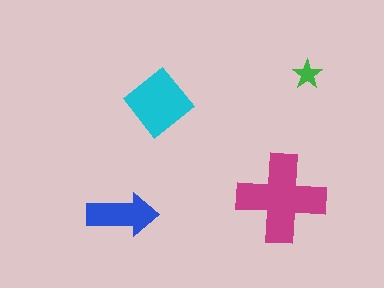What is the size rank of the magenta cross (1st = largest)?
1st.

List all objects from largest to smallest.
The magenta cross, the cyan diamond, the blue arrow, the green star.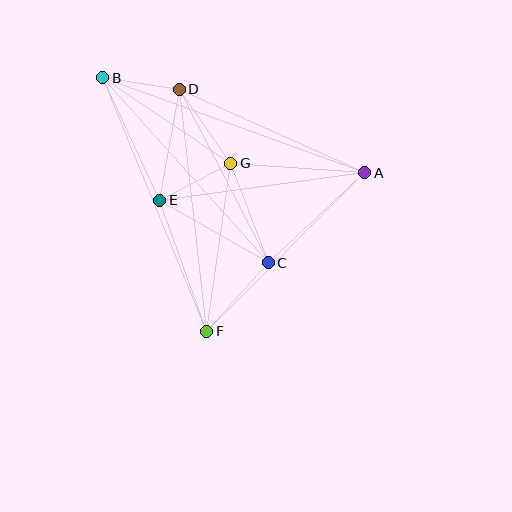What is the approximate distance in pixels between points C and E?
The distance between C and E is approximately 126 pixels.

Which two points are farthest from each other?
Points A and B are farthest from each other.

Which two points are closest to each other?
Points B and D are closest to each other.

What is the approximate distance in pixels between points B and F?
The distance between B and F is approximately 274 pixels.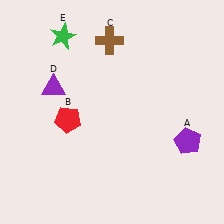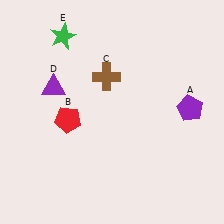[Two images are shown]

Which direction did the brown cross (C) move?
The brown cross (C) moved down.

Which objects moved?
The objects that moved are: the purple pentagon (A), the brown cross (C).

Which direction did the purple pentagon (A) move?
The purple pentagon (A) moved up.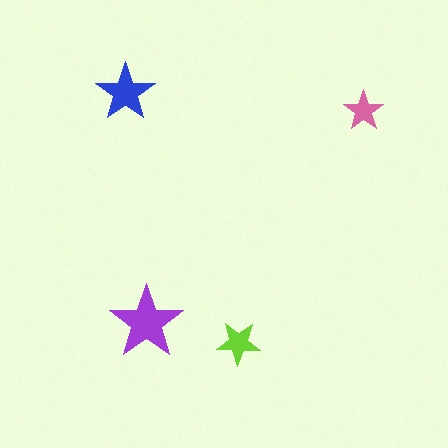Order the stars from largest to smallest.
the purple one, the blue one, the lime one, the pink one.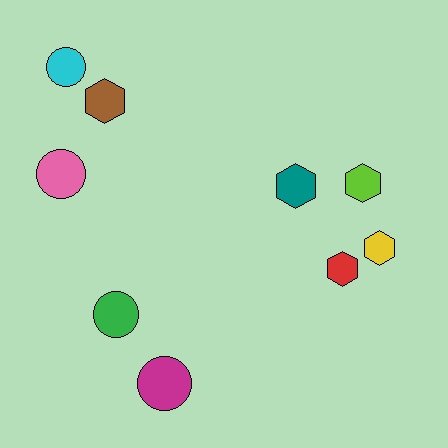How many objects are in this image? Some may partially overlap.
There are 9 objects.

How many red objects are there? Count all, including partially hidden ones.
There is 1 red object.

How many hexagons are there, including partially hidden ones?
There are 5 hexagons.